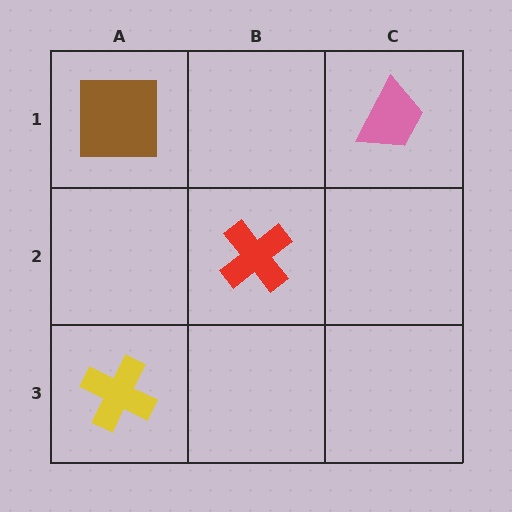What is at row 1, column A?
A brown square.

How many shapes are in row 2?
1 shape.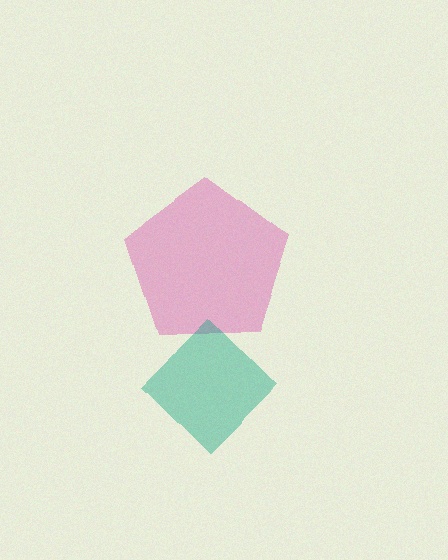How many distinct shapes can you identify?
There are 2 distinct shapes: a pink pentagon, a teal diamond.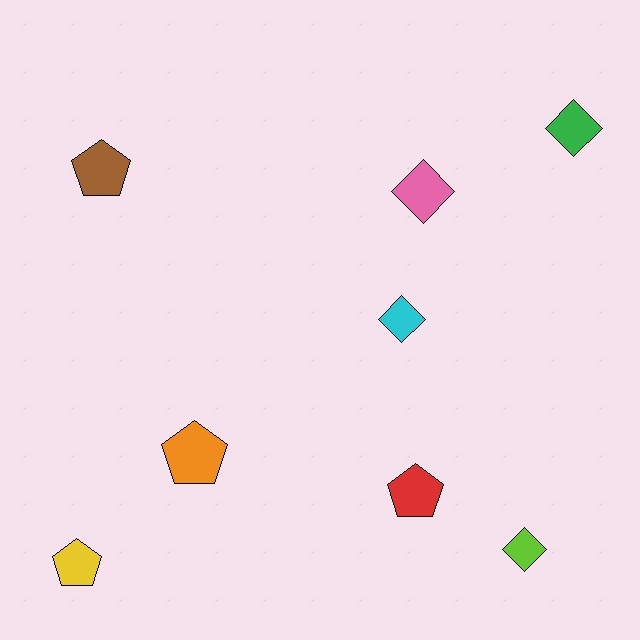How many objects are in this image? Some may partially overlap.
There are 8 objects.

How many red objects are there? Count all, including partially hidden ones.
There is 1 red object.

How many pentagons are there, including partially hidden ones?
There are 4 pentagons.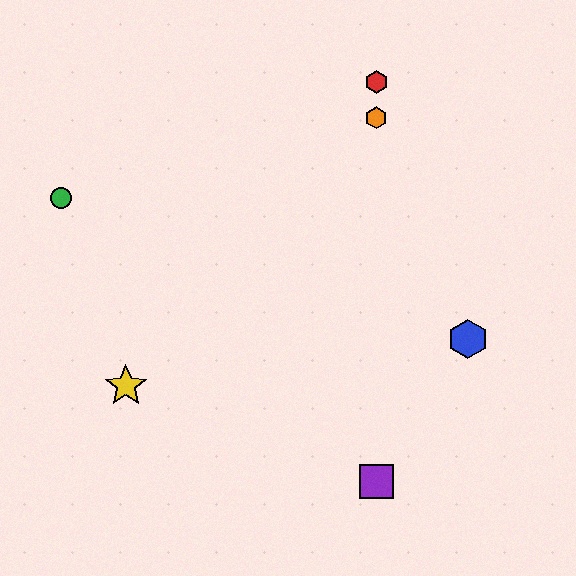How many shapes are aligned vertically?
3 shapes (the red hexagon, the purple square, the orange hexagon) are aligned vertically.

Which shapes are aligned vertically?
The red hexagon, the purple square, the orange hexagon are aligned vertically.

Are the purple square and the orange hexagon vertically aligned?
Yes, both are at x≈376.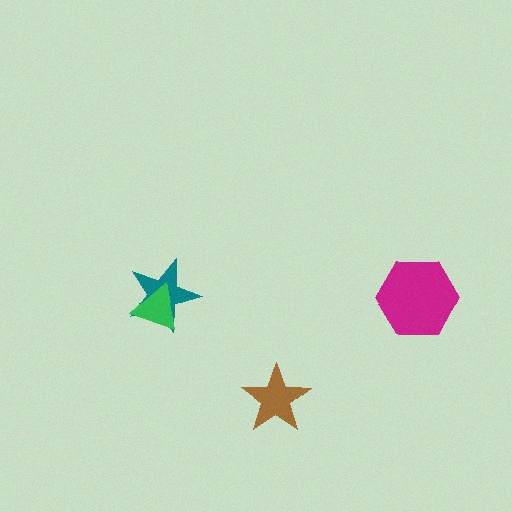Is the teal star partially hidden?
Yes, it is partially covered by another shape.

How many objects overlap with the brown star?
0 objects overlap with the brown star.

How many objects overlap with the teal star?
1 object overlaps with the teal star.